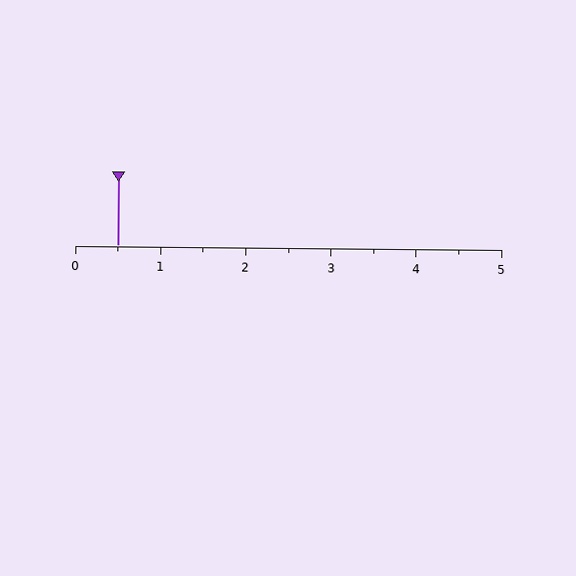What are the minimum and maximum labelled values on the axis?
The axis runs from 0 to 5.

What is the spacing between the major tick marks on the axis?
The major ticks are spaced 1 apart.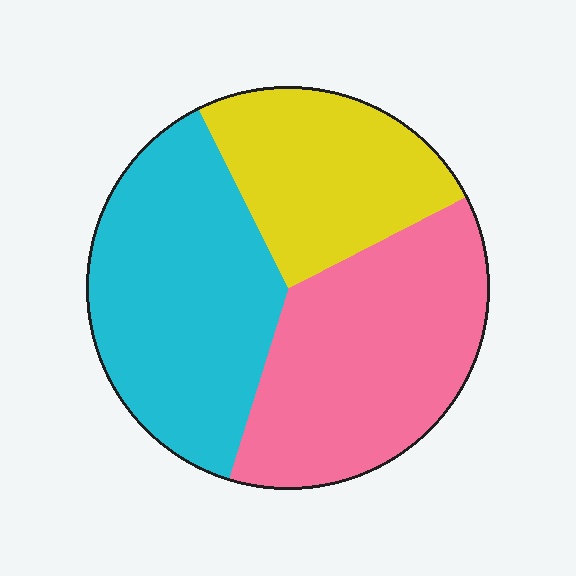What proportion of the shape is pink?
Pink takes up about three eighths (3/8) of the shape.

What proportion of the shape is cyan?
Cyan covers roughly 40% of the shape.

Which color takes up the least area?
Yellow, at roughly 25%.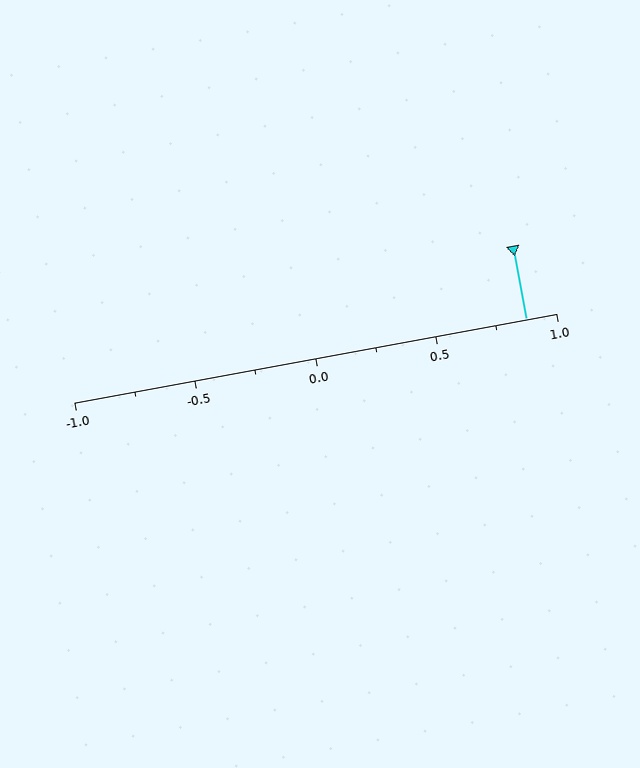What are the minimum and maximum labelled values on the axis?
The axis runs from -1.0 to 1.0.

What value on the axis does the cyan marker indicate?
The marker indicates approximately 0.88.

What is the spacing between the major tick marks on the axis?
The major ticks are spaced 0.5 apart.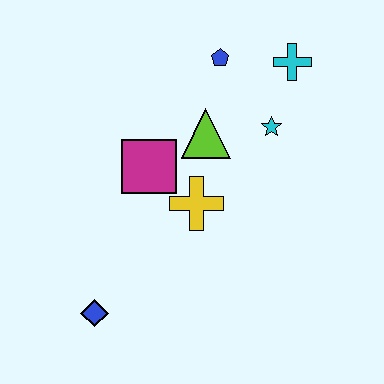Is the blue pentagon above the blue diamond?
Yes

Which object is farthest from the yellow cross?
The cyan cross is farthest from the yellow cross.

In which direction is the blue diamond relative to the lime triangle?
The blue diamond is below the lime triangle.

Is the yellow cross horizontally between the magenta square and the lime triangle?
Yes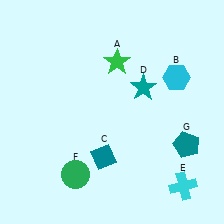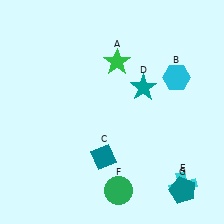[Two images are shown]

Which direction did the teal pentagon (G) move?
The teal pentagon (G) moved down.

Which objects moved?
The objects that moved are: the green circle (F), the teal pentagon (G).